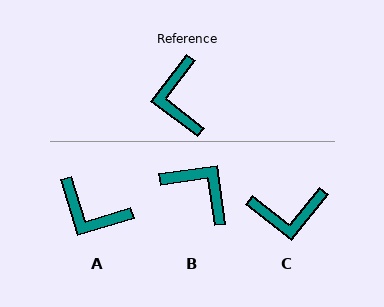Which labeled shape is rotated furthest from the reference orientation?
B, about 134 degrees away.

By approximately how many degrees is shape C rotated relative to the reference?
Approximately 89 degrees counter-clockwise.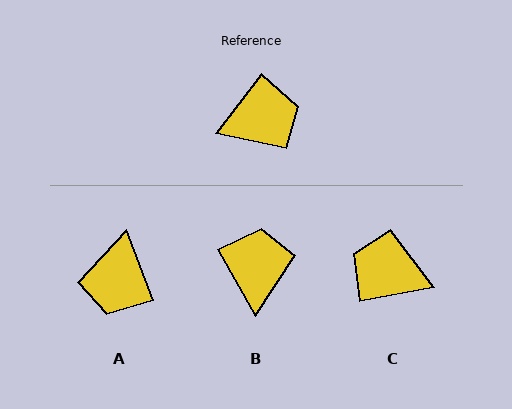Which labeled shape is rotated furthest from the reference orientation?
C, about 139 degrees away.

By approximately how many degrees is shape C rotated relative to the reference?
Approximately 139 degrees counter-clockwise.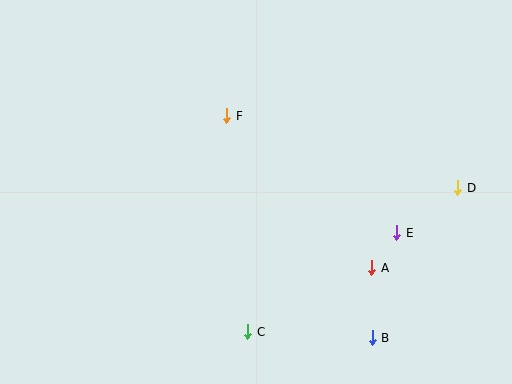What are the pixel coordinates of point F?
Point F is at (227, 116).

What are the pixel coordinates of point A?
Point A is at (372, 268).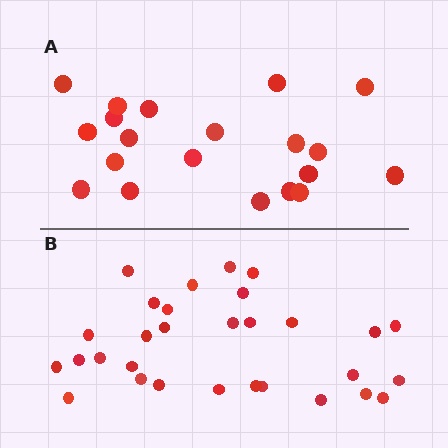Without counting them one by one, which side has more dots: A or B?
Region B (the bottom region) has more dots.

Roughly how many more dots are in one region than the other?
Region B has roughly 10 or so more dots than region A.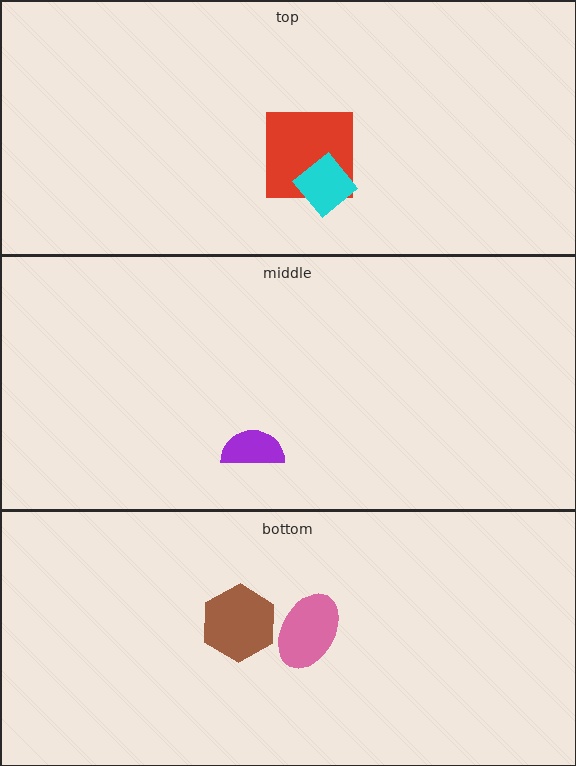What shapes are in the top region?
The red square, the cyan diamond.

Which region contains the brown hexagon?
The bottom region.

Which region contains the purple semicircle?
The middle region.